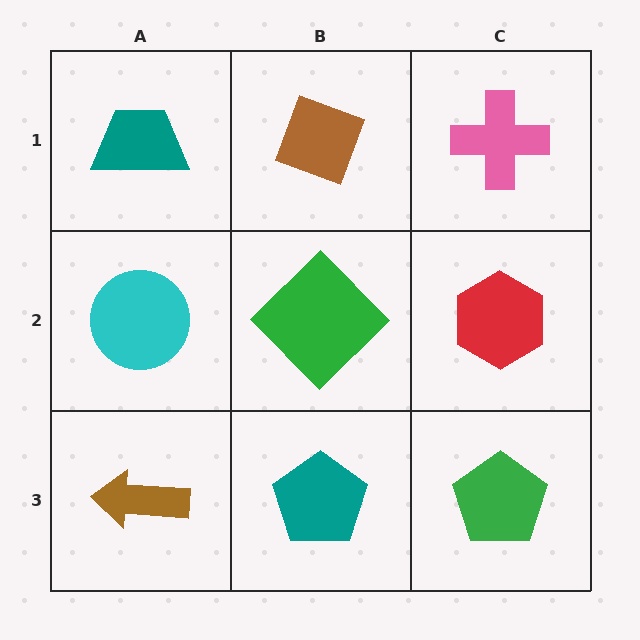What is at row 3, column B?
A teal pentagon.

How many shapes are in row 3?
3 shapes.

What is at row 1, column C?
A pink cross.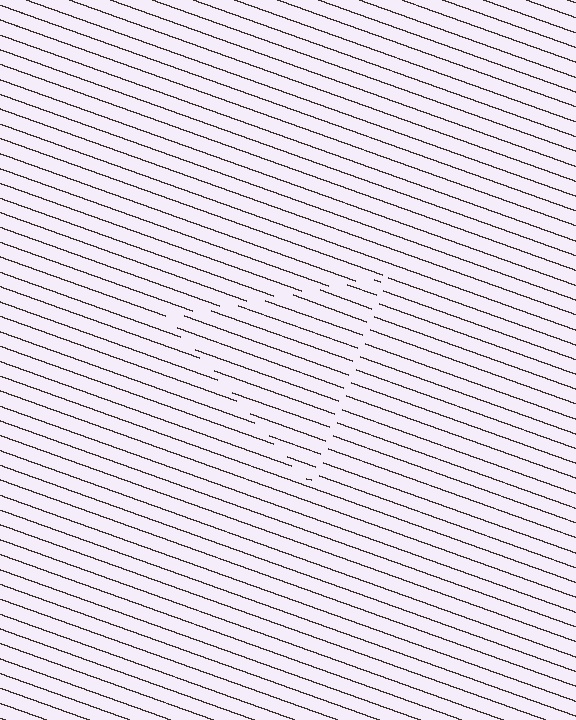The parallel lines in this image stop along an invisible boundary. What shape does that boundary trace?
An illusory triangle. The interior of the shape contains the same grating, shifted by half a period — the contour is defined by the phase discontinuity where line-ends from the inner and outer gratings abut.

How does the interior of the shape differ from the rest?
The interior of the shape contains the same grating, shifted by half a period — the contour is defined by the phase discontinuity where line-ends from the inner and outer gratings abut.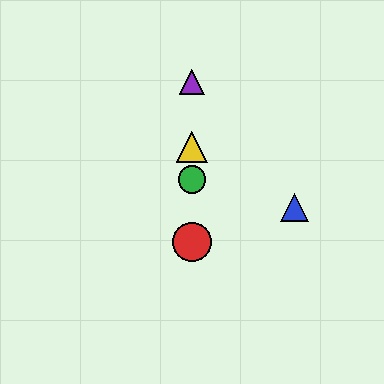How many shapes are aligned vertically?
4 shapes (the red circle, the green circle, the yellow triangle, the purple triangle) are aligned vertically.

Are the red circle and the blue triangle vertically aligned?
No, the red circle is at x≈192 and the blue triangle is at x≈294.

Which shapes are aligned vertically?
The red circle, the green circle, the yellow triangle, the purple triangle are aligned vertically.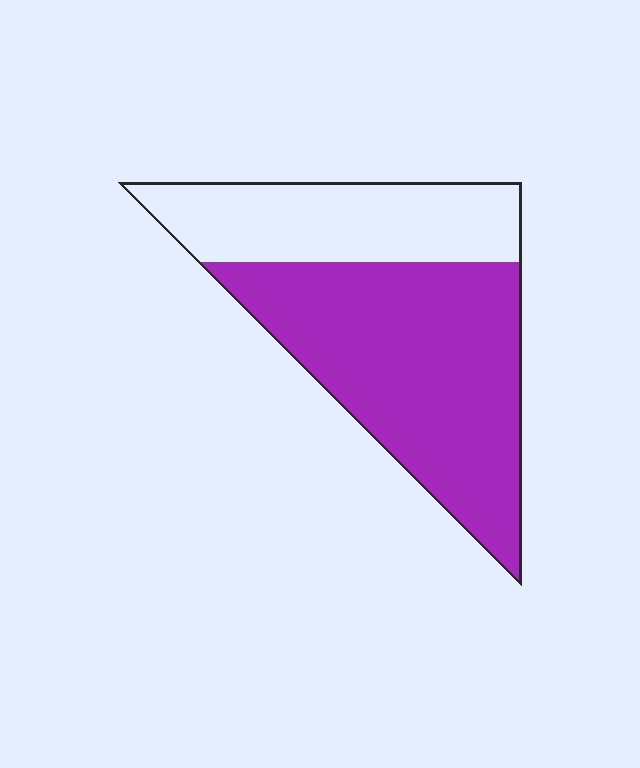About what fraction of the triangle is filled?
About five eighths (5/8).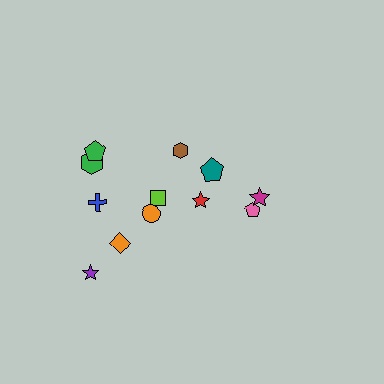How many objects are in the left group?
There are 8 objects.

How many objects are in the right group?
There are 4 objects.